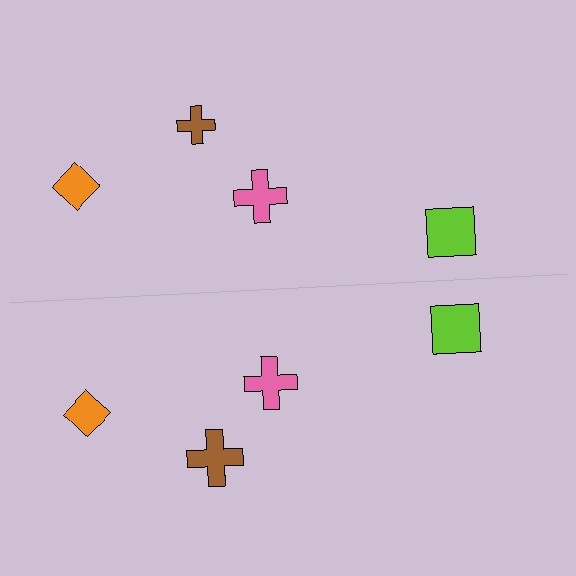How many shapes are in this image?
There are 8 shapes in this image.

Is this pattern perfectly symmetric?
No, the pattern is not perfectly symmetric. The brown cross on the bottom side has a different size than its mirror counterpart.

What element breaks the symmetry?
The brown cross on the bottom side has a different size than its mirror counterpart.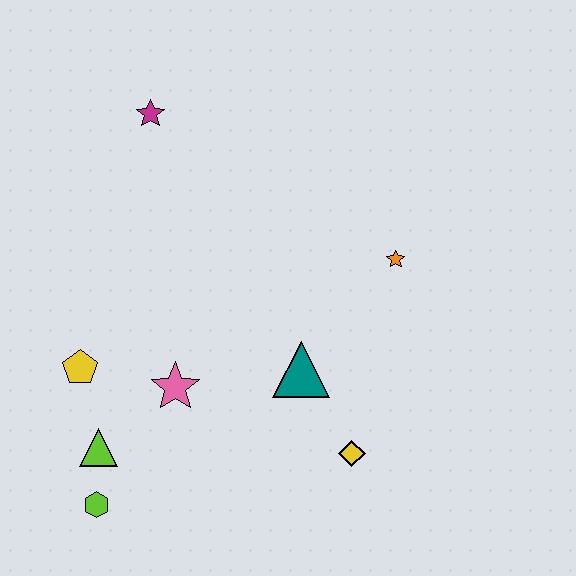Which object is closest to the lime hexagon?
The lime triangle is closest to the lime hexagon.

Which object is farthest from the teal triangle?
The magenta star is farthest from the teal triangle.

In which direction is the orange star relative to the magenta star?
The orange star is to the right of the magenta star.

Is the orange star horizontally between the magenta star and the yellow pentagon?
No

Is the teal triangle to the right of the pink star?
Yes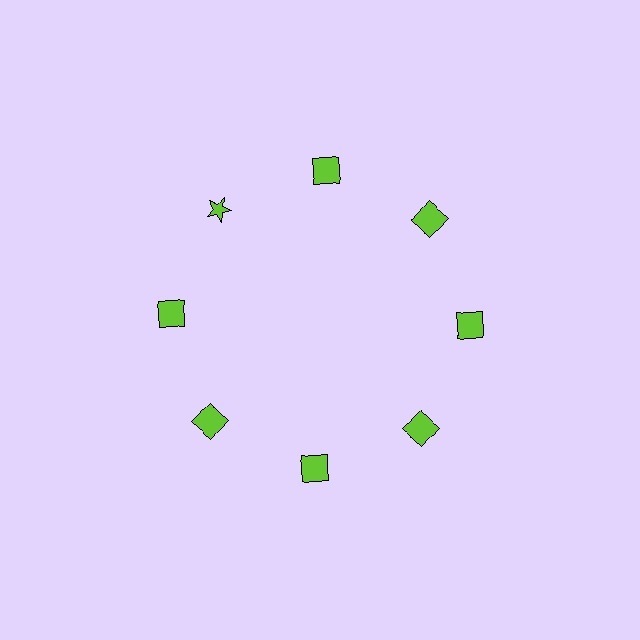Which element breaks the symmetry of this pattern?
The lime star at roughly the 10 o'clock position breaks the symmetry. All other shapes are lime squares.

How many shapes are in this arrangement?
There are 8 shapes arranged in a ring pattern.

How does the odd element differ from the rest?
It has a different shape: star instead of square.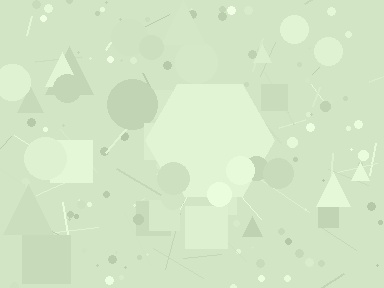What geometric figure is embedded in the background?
A hexagon is embedded in the background.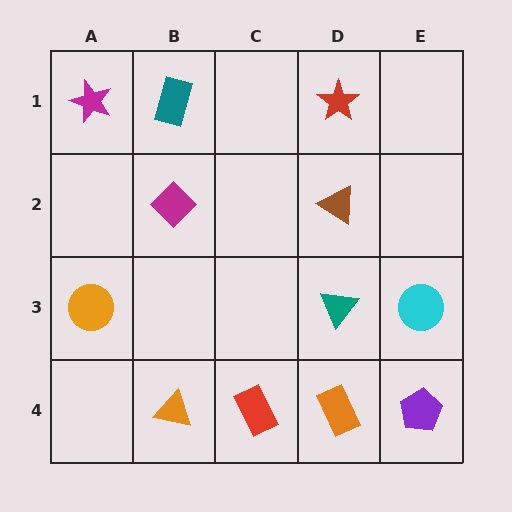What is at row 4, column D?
An orange rectangle.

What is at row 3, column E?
A cyan circle.